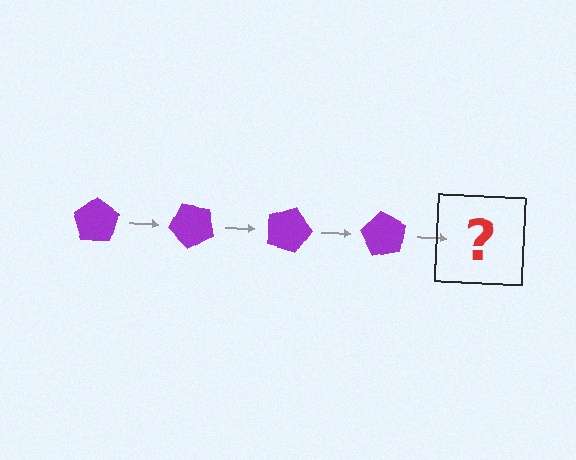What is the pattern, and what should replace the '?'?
The pattern is that the pentagon rotates 45 degrees each step. The '?' should be a purple pentagon rotated 180 degrees.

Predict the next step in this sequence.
The next step is a purple pentagon rotated 180 degrees.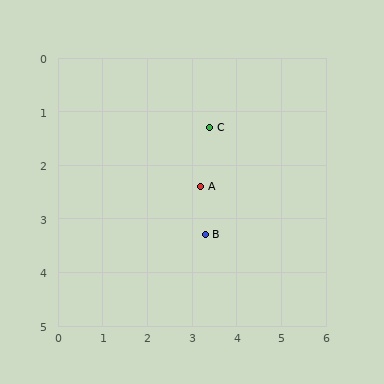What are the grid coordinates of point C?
Point C is at approximately (3.4, 1.3).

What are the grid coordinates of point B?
Point B is at approximately (3.3, 3.3).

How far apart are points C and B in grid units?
Points C and B are about 2.0 grid units apart.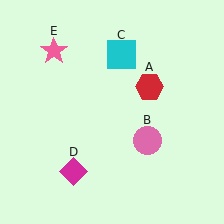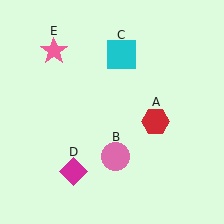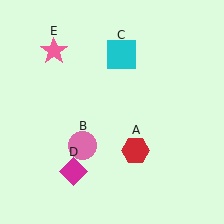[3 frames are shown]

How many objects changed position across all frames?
2 objects changed position: red hexagon (object A), pink circle (object B).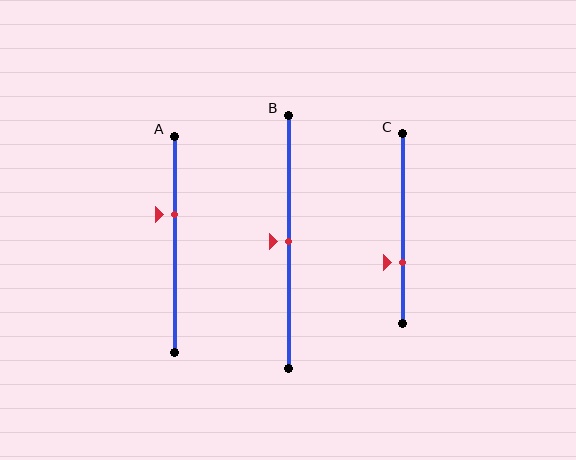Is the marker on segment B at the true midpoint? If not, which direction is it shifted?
Yes, the marker on segment B is at the true midpoint.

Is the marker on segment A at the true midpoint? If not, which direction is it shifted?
No, the marker on segment A is shifted upward by about 14% of the segment length.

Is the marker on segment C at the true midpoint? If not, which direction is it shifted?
No, the marker on segment C is shifted downward by about 18% of the segment length.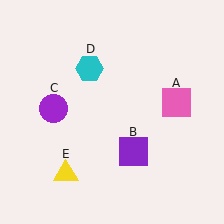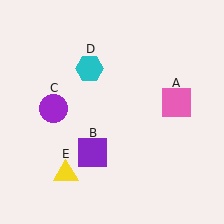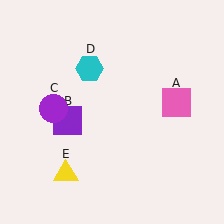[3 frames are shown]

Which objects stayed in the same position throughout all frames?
Pink square (object A) and purple circle (object C) and cyan hexagon (object D) and yellow triangle (object E) remained stationary.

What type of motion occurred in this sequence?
The purple square (object B) rotated clockwise around the center of the scene.